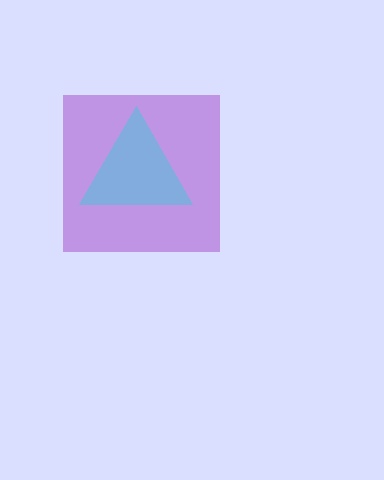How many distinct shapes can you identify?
There are 2 distinct shapes: a purple square, a cyan triangle.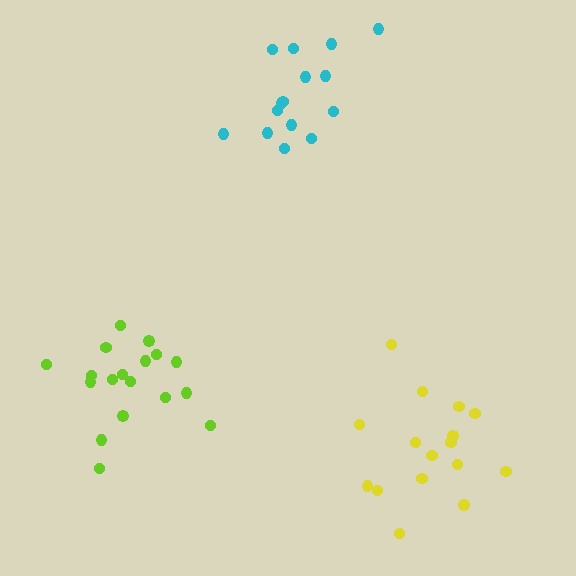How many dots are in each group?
Group 1: 16 dots, Group 2: 18 dots, Group 3: 15 dots (49 total).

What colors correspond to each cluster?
The clusters are colored: yellow, lime, cyan.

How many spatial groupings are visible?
There are 3 spatial groupings.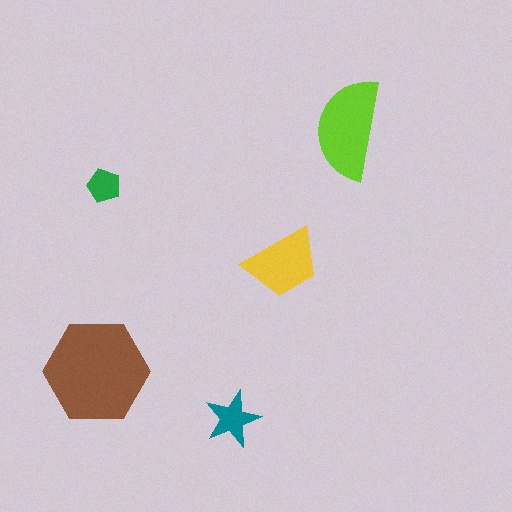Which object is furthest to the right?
The lime semicircle is rightmost.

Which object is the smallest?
The green pentagon.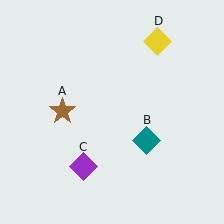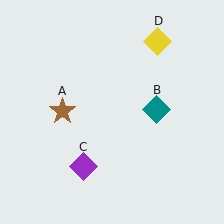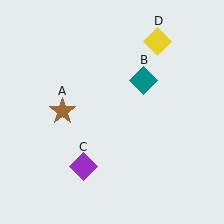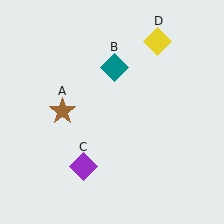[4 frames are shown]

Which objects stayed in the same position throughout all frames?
Brown star (object A) and purple diamond (object C) and yellow diamond (object D) remained stationary.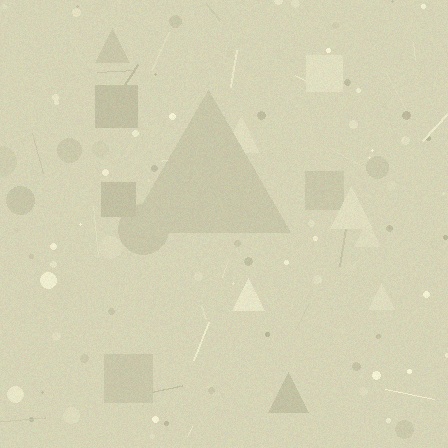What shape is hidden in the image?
A triangle is hidden in the image.